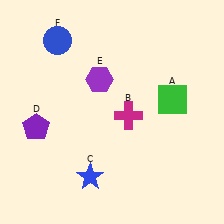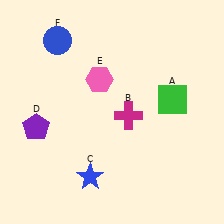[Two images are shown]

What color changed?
The hexagon (E) changed from purple in Image 1 to pink in Image 2.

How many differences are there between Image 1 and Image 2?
There is 1 difference between the two images.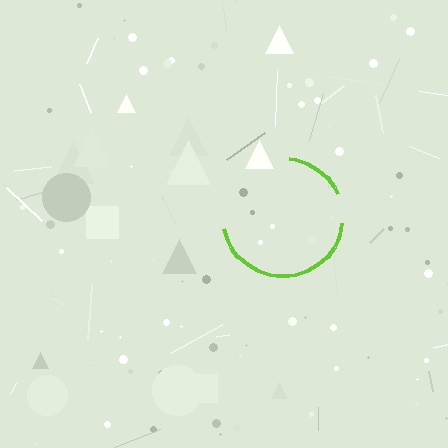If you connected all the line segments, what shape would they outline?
They would outline a circle.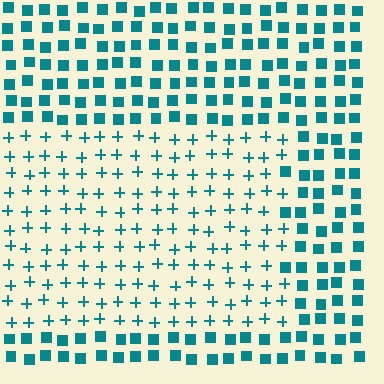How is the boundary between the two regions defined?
The boundary is defined by a change in element shape: plus signs inside vs. squares outside. All elements share the same color and spacing.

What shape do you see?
I see a rectangle.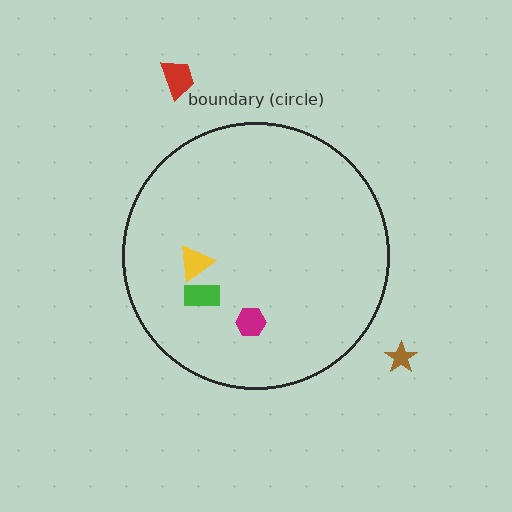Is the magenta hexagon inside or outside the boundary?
Inside.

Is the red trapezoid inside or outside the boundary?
Outside.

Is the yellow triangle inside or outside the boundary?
Inside.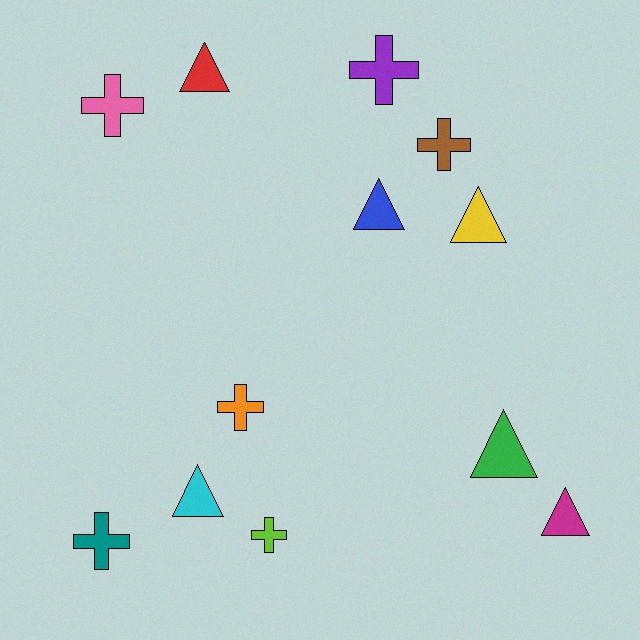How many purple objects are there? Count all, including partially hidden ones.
There is 1 purple object.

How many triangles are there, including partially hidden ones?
There are 6 triangles.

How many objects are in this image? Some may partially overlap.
There are 12 objects.